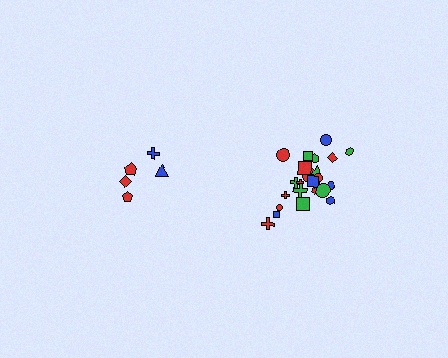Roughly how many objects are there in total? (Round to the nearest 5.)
Roughly 30 objects in total.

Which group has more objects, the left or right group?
The right group.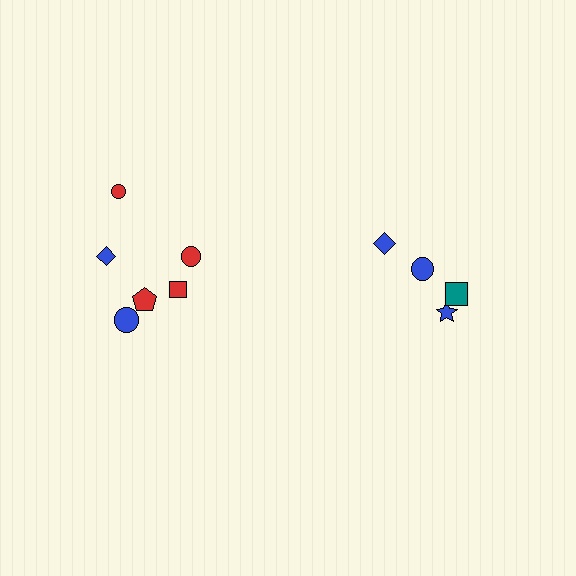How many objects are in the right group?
There are 4 objects.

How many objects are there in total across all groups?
There are 10 objects.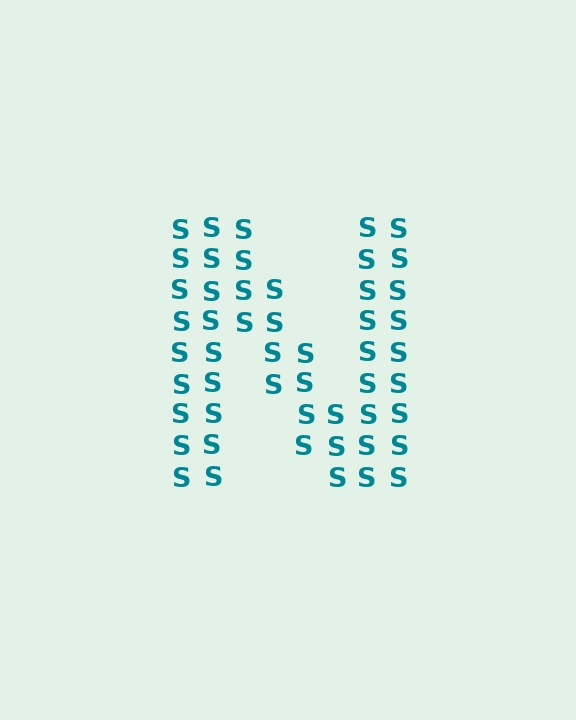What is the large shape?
The large shape is the letter N.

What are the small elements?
The small elements are letter S's.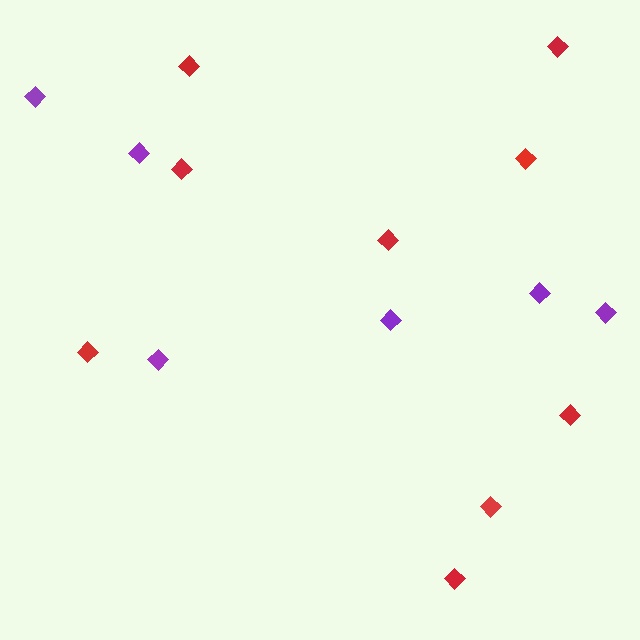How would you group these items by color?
There are 2 groups: one group of red diamonds (9) and one group of purple diamonds (6).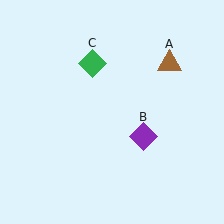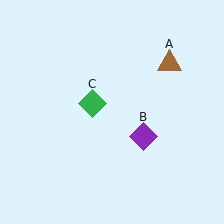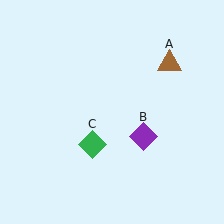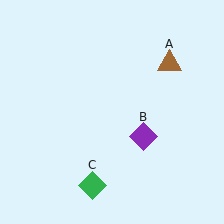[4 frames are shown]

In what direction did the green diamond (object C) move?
The green diamond (object C) moved down.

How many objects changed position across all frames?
1 object changed position: green diamond (object C).